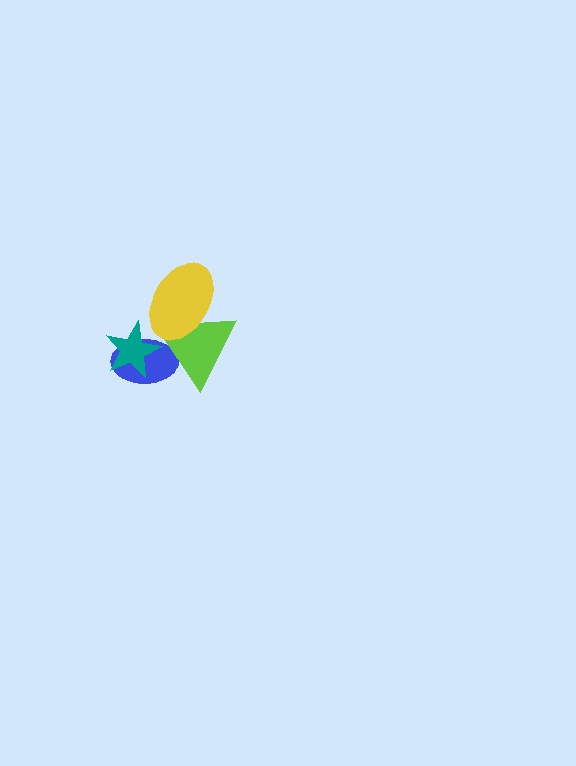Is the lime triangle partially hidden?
Yes, it is partially covered by another shape.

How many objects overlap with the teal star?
2 objects overlap with the teal star.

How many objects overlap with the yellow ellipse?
1 object overlaps with the yellow ellipse.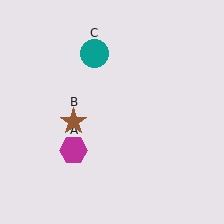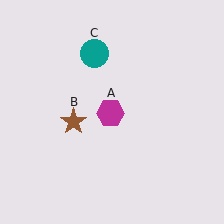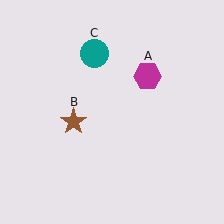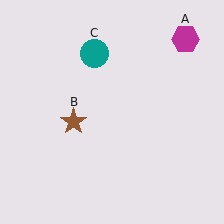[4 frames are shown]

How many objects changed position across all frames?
1 object changed position: magenta hexagon (object A).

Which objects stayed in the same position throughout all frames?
Brown star (object B) and teal circle (object C) remained stationary.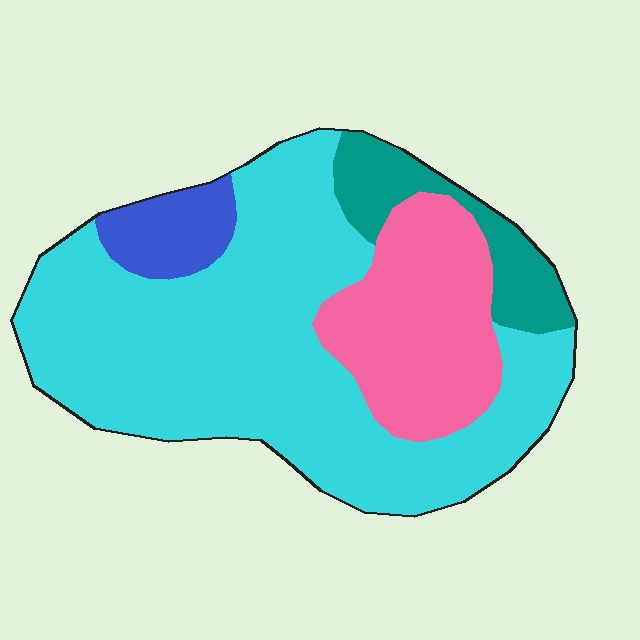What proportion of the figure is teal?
Teal takes up less than a sixth of the figure.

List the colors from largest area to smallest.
From largest to smallest: cyan, pink, teal, blue.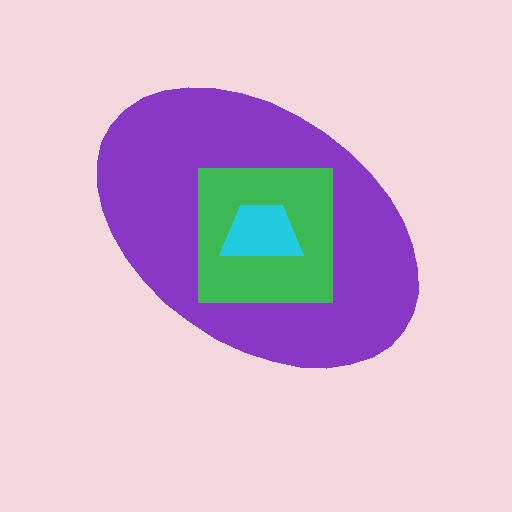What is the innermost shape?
The cyan trapezoid.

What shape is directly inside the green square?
The cyan trapezoid.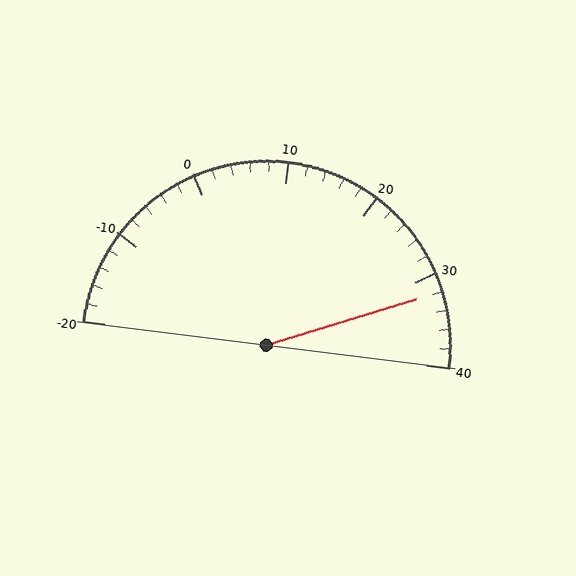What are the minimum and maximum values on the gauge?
The gauge ranges from -20 to 40.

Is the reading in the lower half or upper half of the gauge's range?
The reading is in the upper half of the range (-20 to 40).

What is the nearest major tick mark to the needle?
The nearest major tick mark is 30.